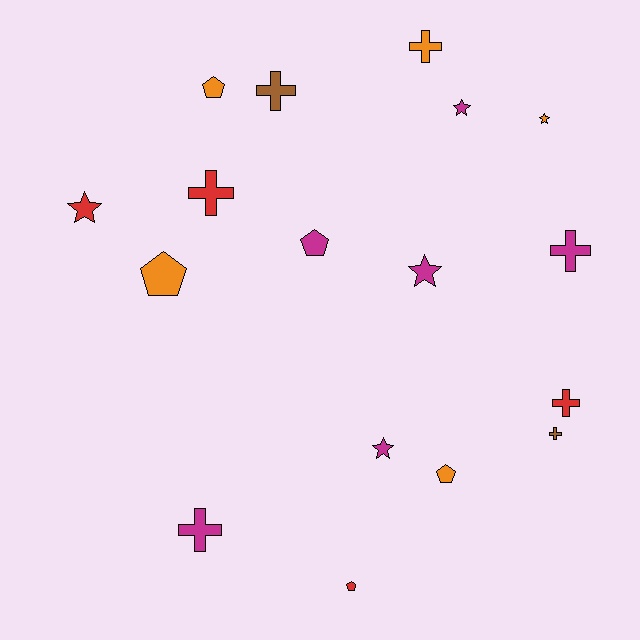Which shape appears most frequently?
Cross, with 7 objects.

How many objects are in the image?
There are 17 objects.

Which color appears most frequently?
Magenta, with 6 objects.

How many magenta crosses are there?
There are 2 magenta crosses.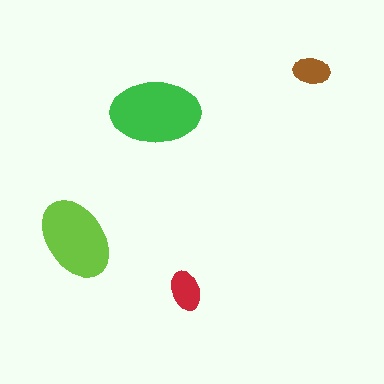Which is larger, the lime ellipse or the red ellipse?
The lime one.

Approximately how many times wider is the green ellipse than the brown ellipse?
About 2.5 times wider.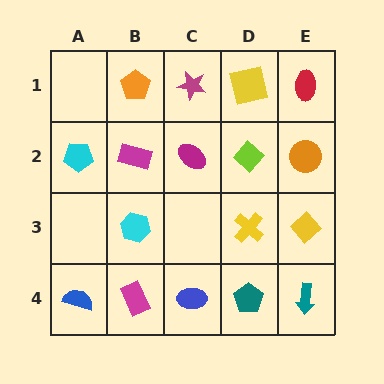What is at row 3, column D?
A yellow cross.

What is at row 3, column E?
A yellow diamond.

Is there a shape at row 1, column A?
No, that cell is empty.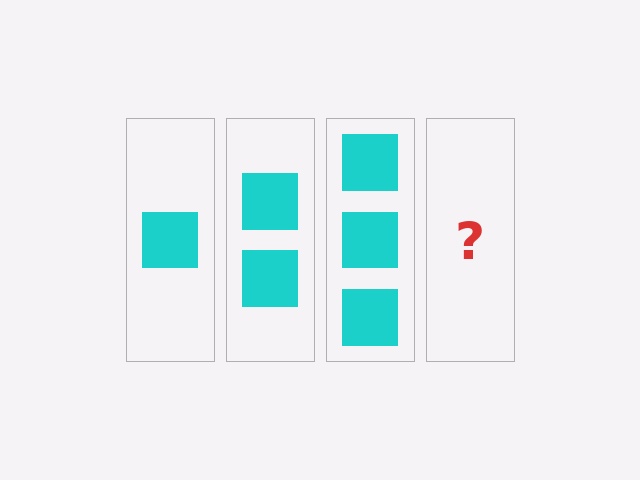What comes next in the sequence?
The next element should be 4 squares.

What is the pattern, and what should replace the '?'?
The pattern is that each step adds one more square. The '?' should be 4 squares.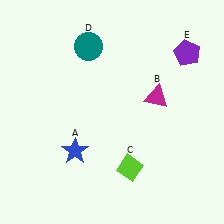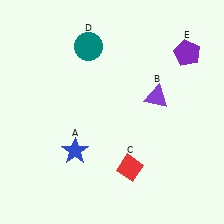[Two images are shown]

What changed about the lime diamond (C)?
In Image 1, C is lime. In Image 2, it changed to red.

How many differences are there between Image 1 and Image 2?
There are 2 differences between the two images.